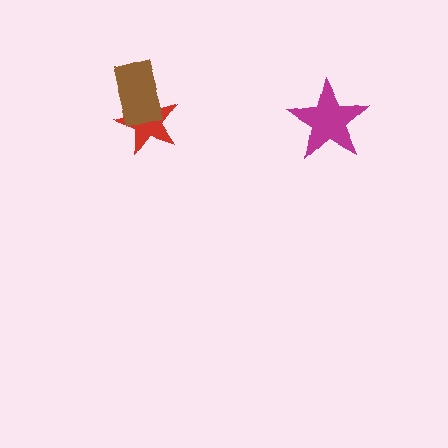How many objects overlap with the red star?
1 object overlaps with the red star.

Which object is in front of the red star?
The brown rectangle is in front of the red star.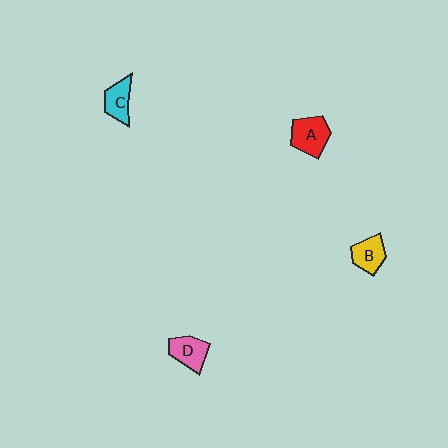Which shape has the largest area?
Shape A (red).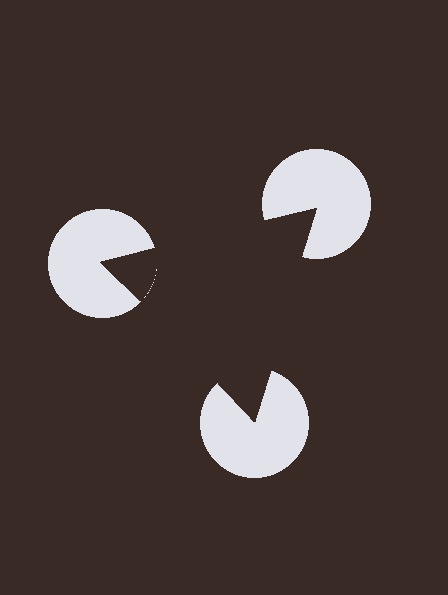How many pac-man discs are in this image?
There are 3 — one at each vertex of the illusory triangle.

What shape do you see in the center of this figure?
An illusory triangle — its edges are inferred from the aligned wedge cuts in the pac-man discs, not physically drawn.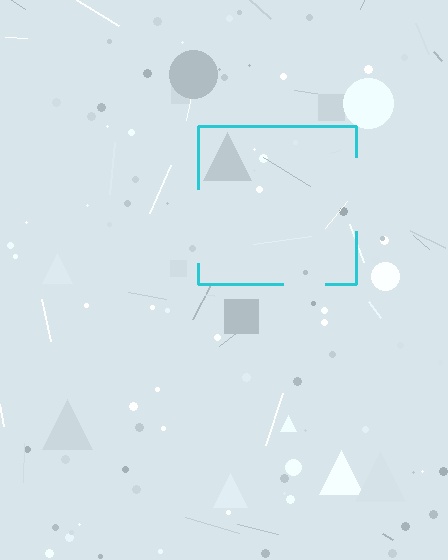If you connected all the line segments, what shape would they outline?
They would outline a square.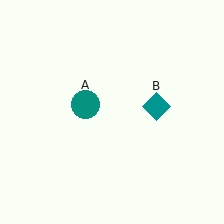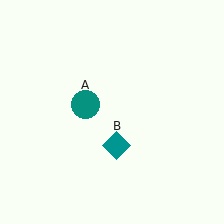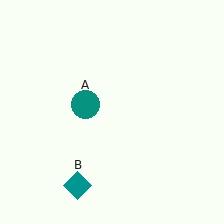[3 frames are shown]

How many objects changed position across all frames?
1 object changed position: teal diamond (object B).